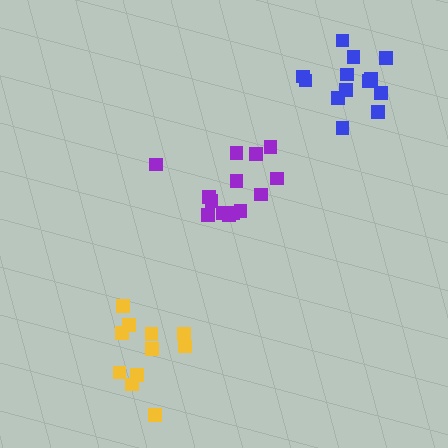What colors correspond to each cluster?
The clusters are colored: yellow, purple, blue.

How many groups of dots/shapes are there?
There are 3 groups.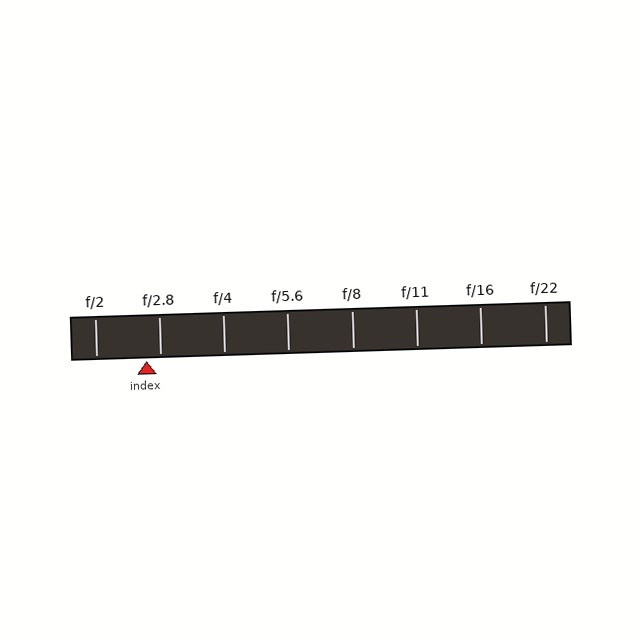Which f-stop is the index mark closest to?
The index mark is closest to f/2.8.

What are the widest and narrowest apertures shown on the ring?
The widest aperture shown is f/2 and the narrowest is f/22.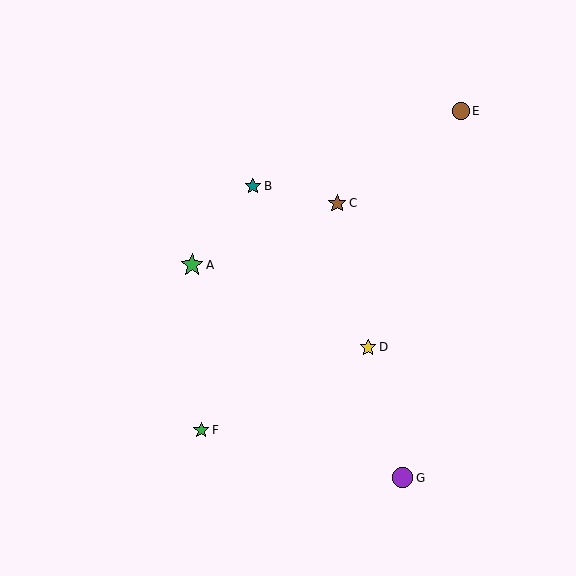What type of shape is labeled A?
Shape A is a green star.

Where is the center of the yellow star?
The center of the yellow star is at (368, 347).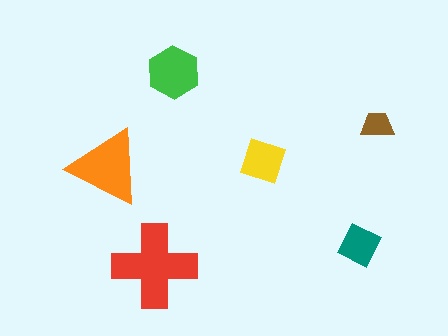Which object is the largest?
The red cross.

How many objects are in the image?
There are 6 objects in the image.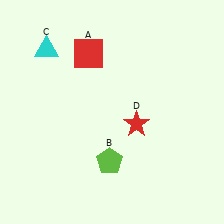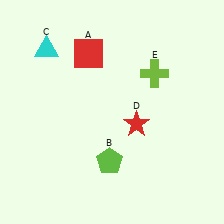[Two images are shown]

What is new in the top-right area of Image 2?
A lime cross (E) was added in the top-right area of Image 2.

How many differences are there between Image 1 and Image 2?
There is 1 difference between the two images.